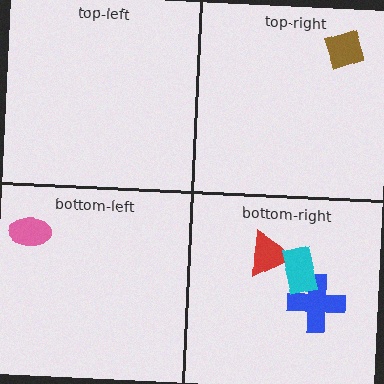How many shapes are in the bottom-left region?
1.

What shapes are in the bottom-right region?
The red triangle, the blue cross, the cyan rectangle.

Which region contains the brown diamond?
The top-right region.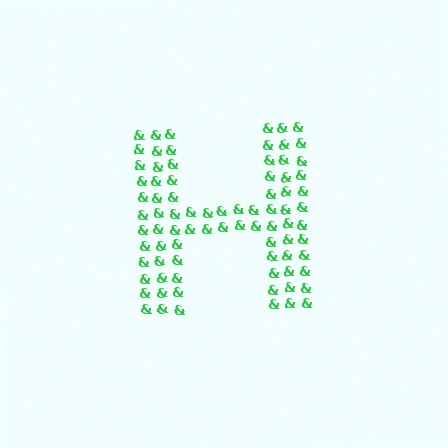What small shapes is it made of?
It is made of small ampersands.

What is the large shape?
The large shape is the letter H.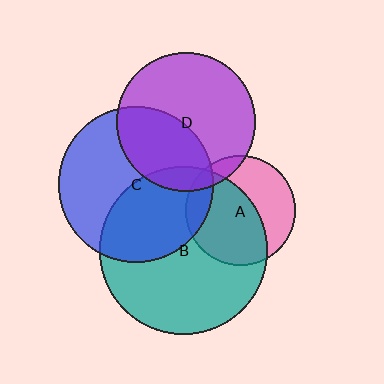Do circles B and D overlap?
Yes.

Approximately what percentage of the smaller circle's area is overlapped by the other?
Approximately 10%.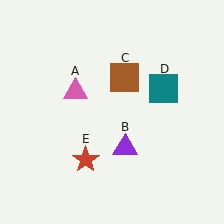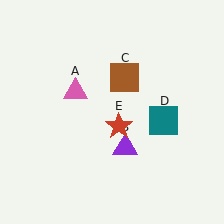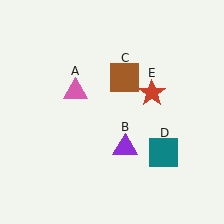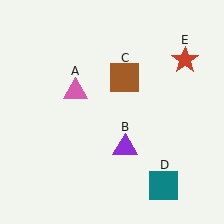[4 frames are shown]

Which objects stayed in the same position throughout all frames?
Pink triangle (object A) and purple triangle (object B) and brown square (object C) remained stationary.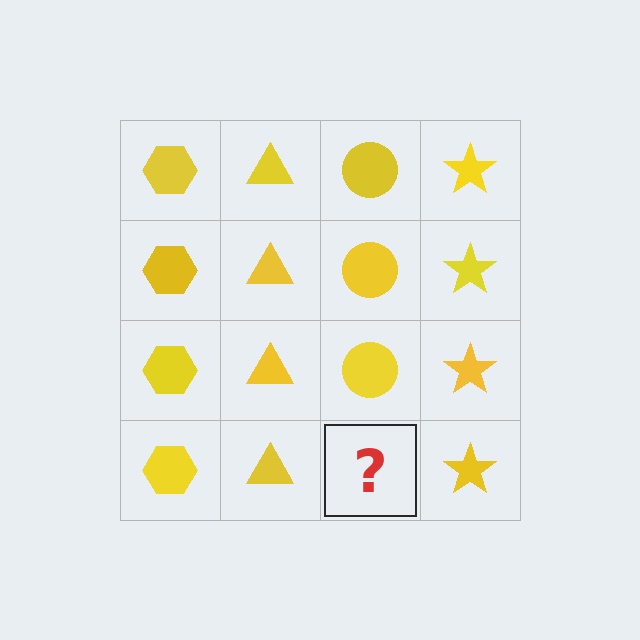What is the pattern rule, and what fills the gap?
The rule is that each column has a consistent shape. The gap should be filled with a yellow circle.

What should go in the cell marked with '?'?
The missing cell should contain a yellow circle.